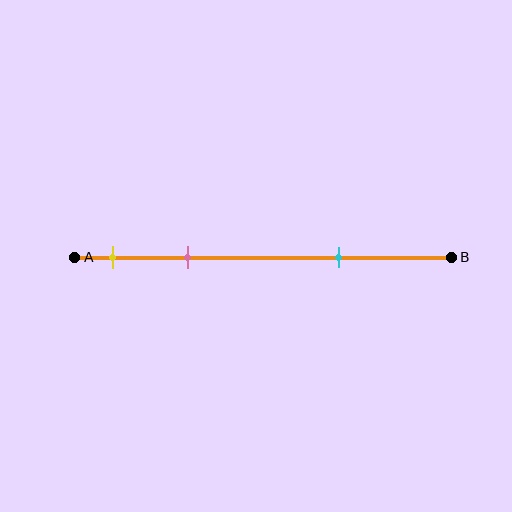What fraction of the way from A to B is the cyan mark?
The cyan mark is approximately 70% (0.7) of the way from A to B.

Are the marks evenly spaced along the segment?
No, the marks are not evenly spaced.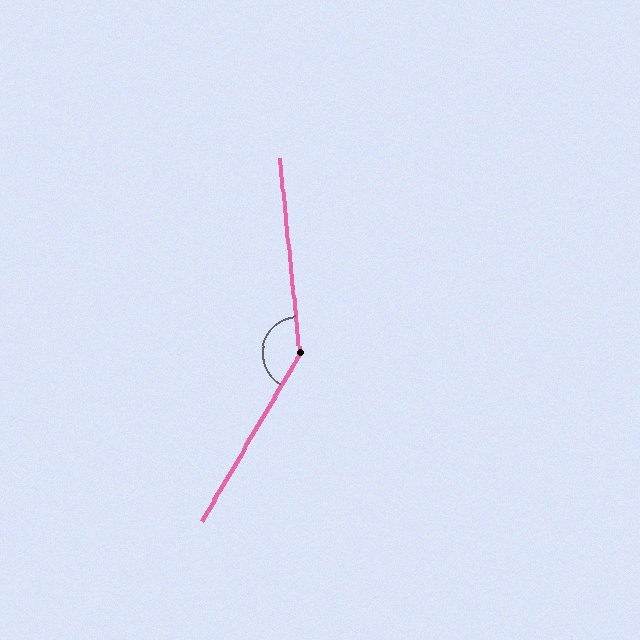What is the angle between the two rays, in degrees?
Approximately 144 degrees.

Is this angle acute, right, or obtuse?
It is obtuse.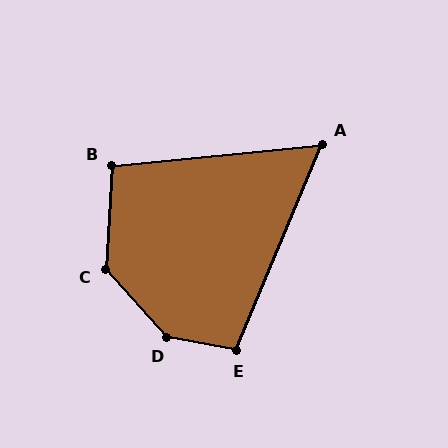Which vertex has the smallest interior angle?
A, at approximately 62 degrees.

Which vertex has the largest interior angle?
D, at approximately 143 degrees.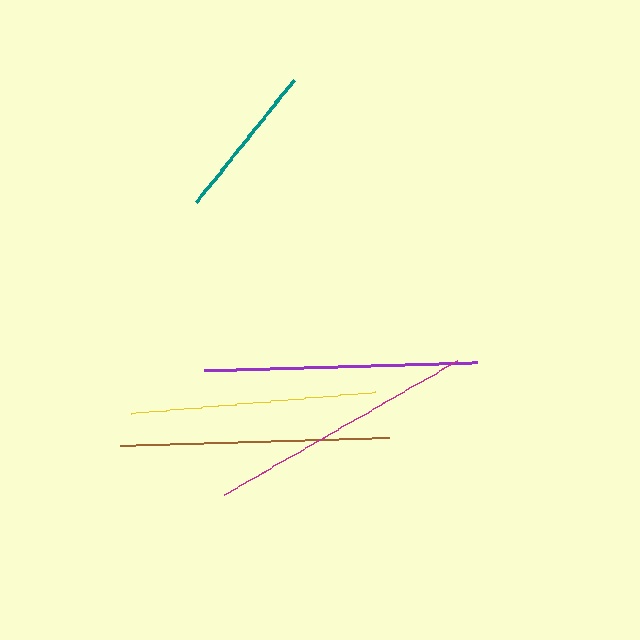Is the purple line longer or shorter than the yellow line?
The purple line is longer than the yellow line.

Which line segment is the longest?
The purple line is the longest at approximately 273 pixels.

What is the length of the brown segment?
The brown segment is approximately 269 pixels long.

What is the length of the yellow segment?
The yellow segment is approximately 245 pixels long.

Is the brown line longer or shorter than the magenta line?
The magenta line is longer than the brown line.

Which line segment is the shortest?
The teal line is the shortest at approximately 156 pixels.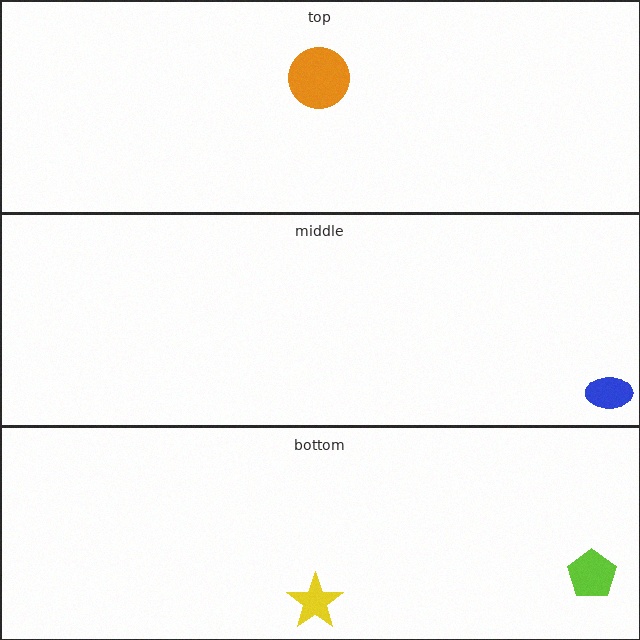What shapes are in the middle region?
The blue ellipse.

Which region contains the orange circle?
The top region.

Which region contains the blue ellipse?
The middle region.